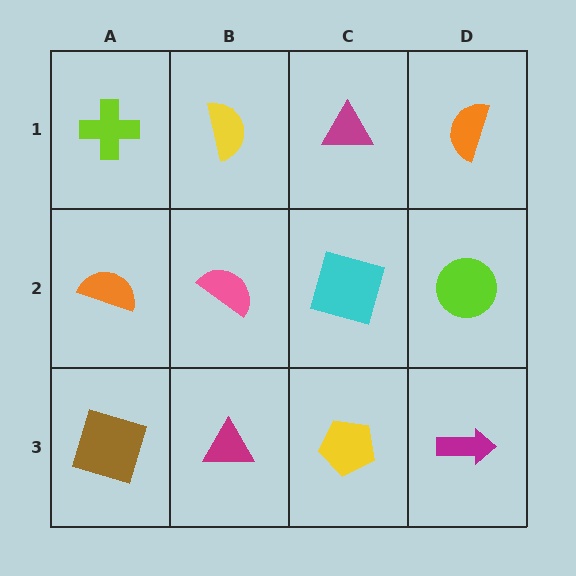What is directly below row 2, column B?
A magenta triangle.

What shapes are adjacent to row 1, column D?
A lime circle (row 2, column D), a magenta triangle (row 1, column C).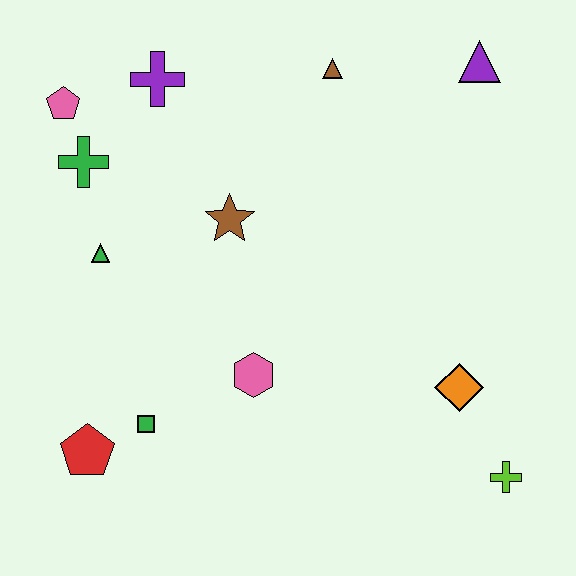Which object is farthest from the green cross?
The lime cross is farthest from the green cross.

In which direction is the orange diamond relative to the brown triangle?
The orange diamond is below the brown triangle.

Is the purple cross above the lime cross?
Yes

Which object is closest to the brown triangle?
The purple triangle is closest to the brown triangle.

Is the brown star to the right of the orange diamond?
No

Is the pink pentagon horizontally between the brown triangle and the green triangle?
No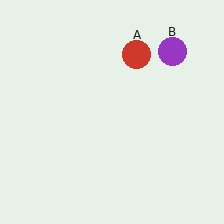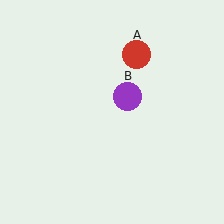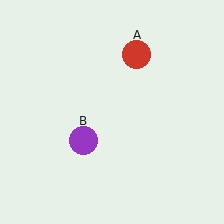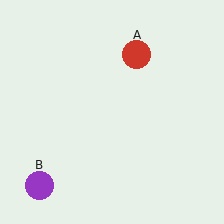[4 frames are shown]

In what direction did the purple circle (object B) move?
The purple circle (object B) moved down and to the left.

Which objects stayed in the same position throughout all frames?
Red circle (object A) remained stationary.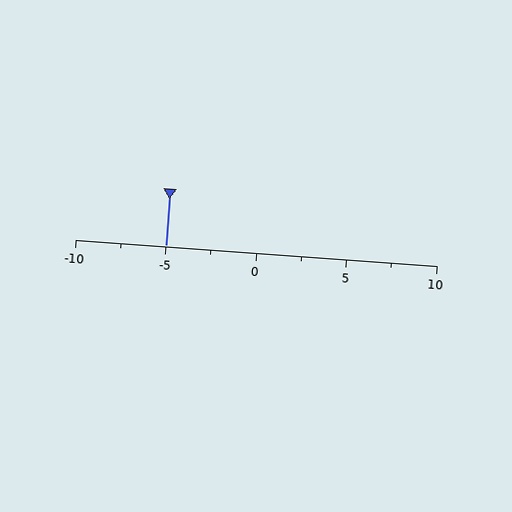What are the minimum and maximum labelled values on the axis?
The axis runs from -10 to 10.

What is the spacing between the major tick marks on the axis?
The major ticks are spaced 5 apart.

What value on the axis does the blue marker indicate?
The marker indicates approximately -5.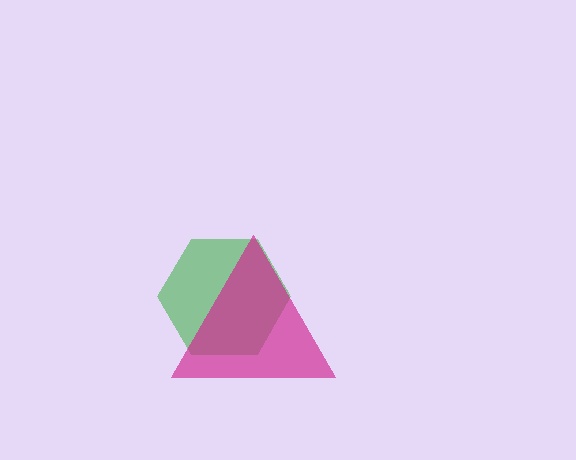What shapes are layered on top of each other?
The layered shapes are: a green hexagon, a magenta triangle.